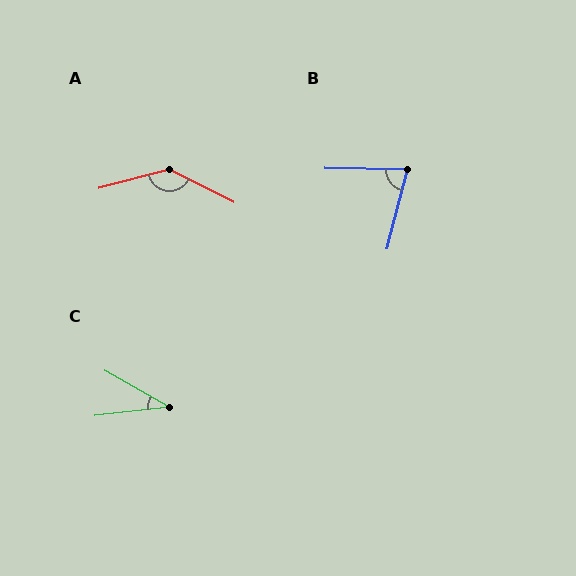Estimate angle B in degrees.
Approximately 76 degrees.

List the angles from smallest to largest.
C (36°), B (76°), A (138°).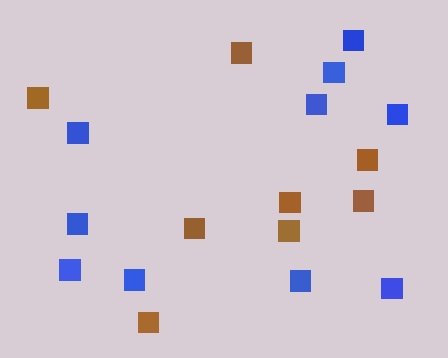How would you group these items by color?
There are 2 groups: one group of blue squares (10) and one group of brown squares (8).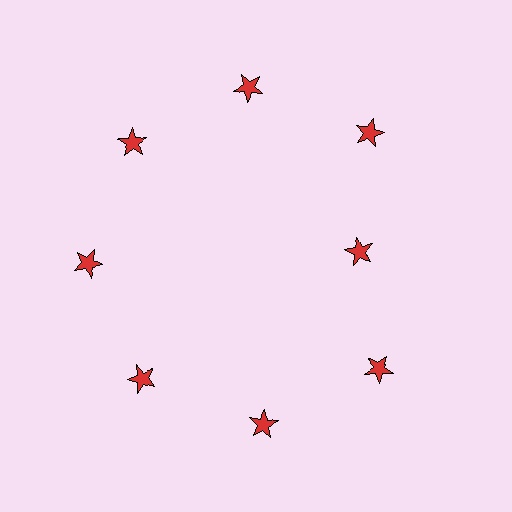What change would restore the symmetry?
The symmetry would be restored by moving it outward, back onto the ring so that all 8 stars sit at equal angles and equal distance from the center.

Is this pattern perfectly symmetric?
No. The 8 red stars are arranged in a ring, but one element near the 3 o'clock position is pulled inward toward the center, breaking the 8-fold rotational symmetry.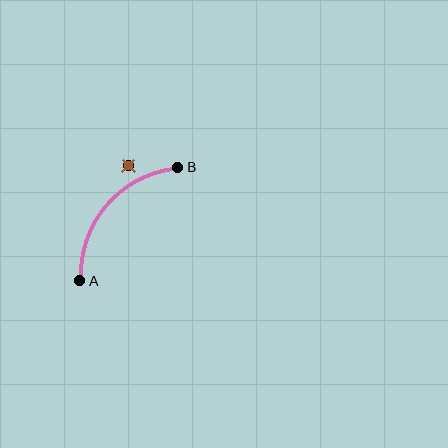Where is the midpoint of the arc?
The arc midpoint is the point on the curve farthest from the straight line joining A and B. It sits above and to the left of that line.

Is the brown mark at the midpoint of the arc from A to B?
No — the brown mark does not lie on the arc at all. It sits slightly outside the curve.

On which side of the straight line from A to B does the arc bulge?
The arc bulges above and to the left of the straight line connecting A and B.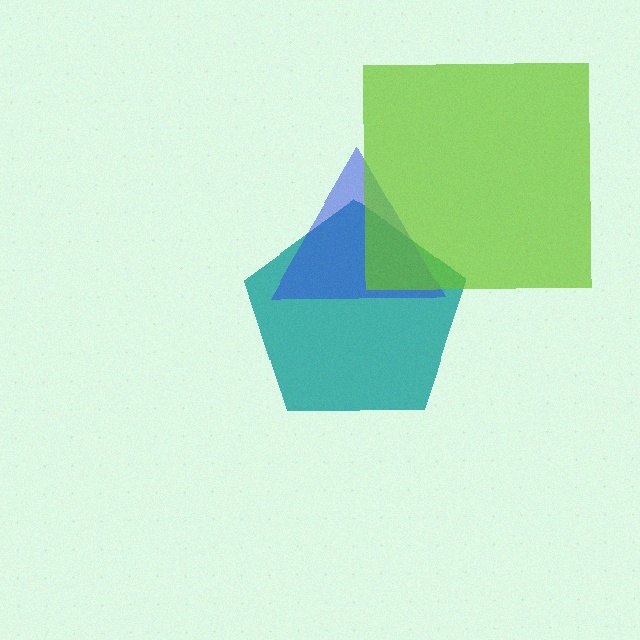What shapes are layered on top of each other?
The layered shapes are: a teal pentagon, a blue triangle, a lime square.